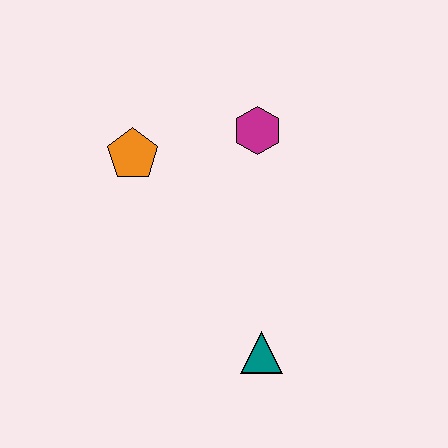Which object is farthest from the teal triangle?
The orange pentagon is farthest from the teal triangle.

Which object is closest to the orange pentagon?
The magenta hexagon is closest to the orange pentagon.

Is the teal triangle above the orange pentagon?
No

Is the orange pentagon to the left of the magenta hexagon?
Yes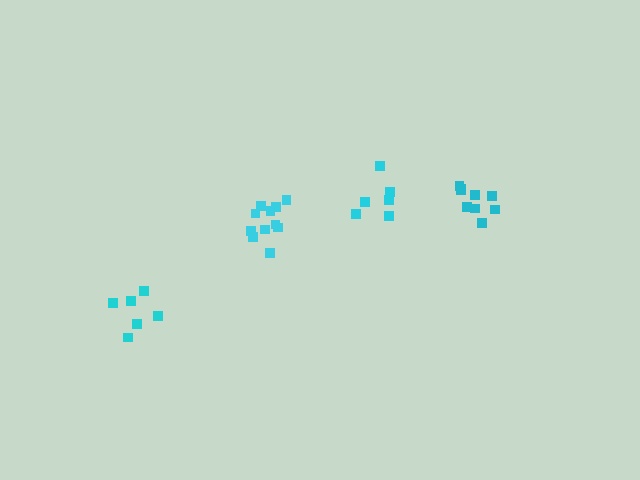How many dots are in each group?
Group 1: 6 dots, Group 2: 11 dots, Group 3: 6 dots, Group 4: 9 dots (32 total).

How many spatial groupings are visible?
There are 4 spatial groupings.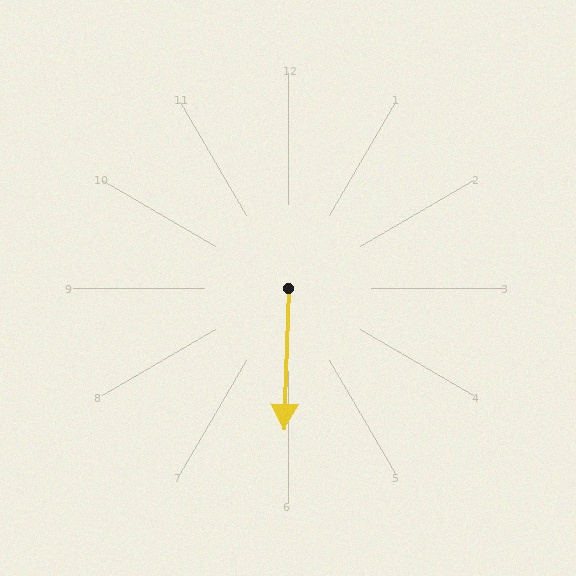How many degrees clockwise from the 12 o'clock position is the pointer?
Approximately 182 degrees.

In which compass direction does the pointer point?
South.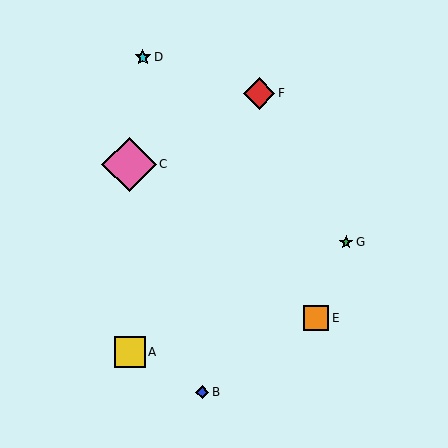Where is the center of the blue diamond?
The center of the blue diamond is at (202, 392).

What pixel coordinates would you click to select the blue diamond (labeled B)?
Click at (202, 392) to select the blue diamond B.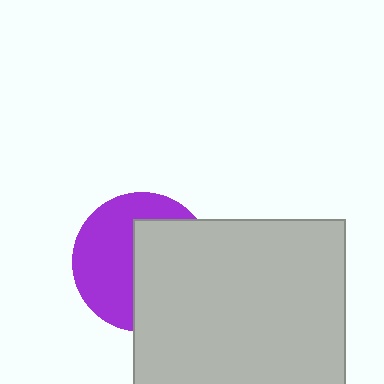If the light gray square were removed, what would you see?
You would see the complete purple circle.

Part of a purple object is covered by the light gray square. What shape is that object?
It is a circle.